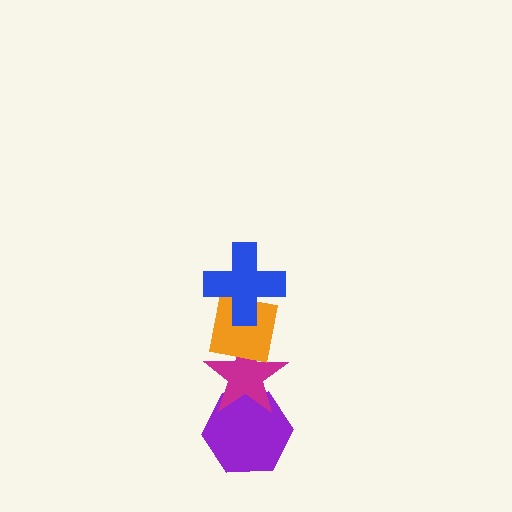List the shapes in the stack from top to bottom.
From top to bottom: the blue cross, the orange square, the magenta star, the purple hexagon.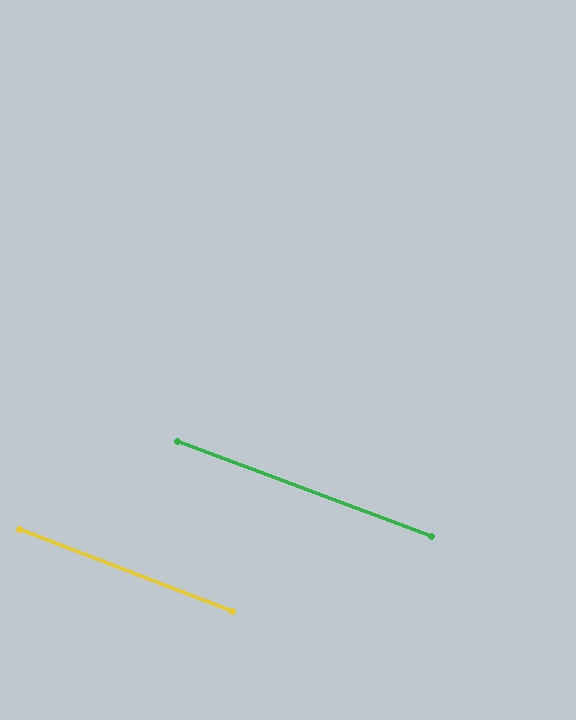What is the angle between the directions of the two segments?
Approximately 1 degree.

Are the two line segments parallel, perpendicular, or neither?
Parallel — their directions differ by only 0.6°.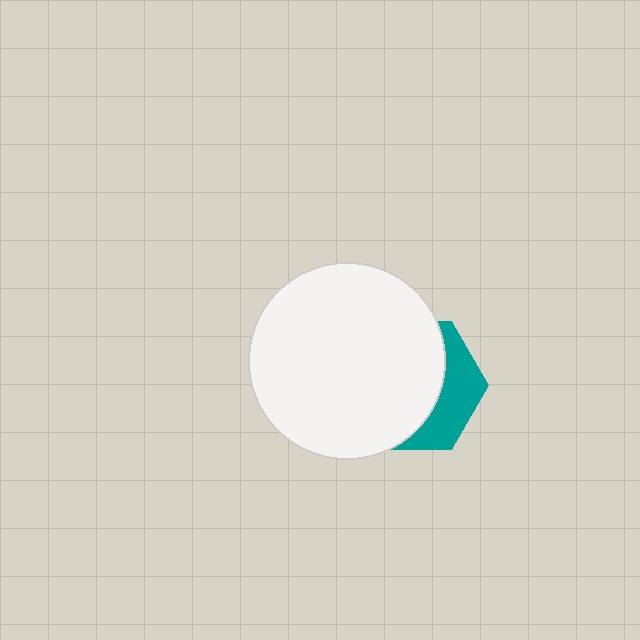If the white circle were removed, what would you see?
You would see the complete teal hexagon.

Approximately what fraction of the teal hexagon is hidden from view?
Roughly 68% of the teal hexagon is hidden behind the white circle.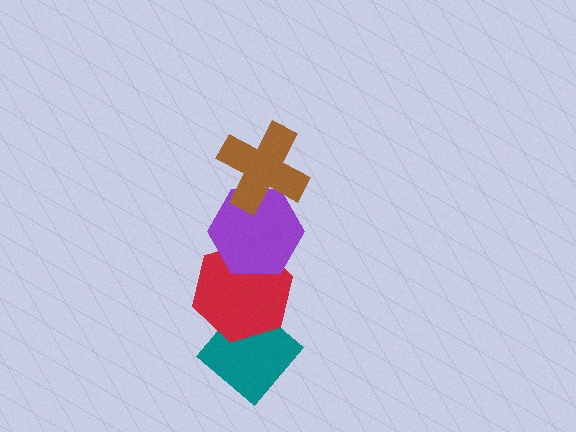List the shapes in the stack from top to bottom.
From top to bottom: the brown cross, the purple hexagon, the red hexagon, the teal diamond.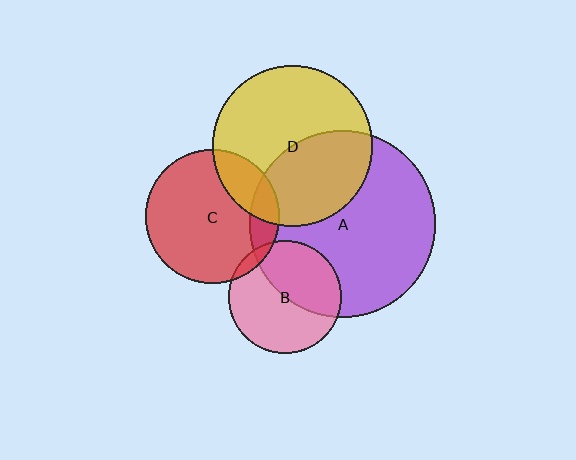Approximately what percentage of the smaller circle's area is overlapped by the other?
Approximately 5%.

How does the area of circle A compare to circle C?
Approximately 1.9 times.